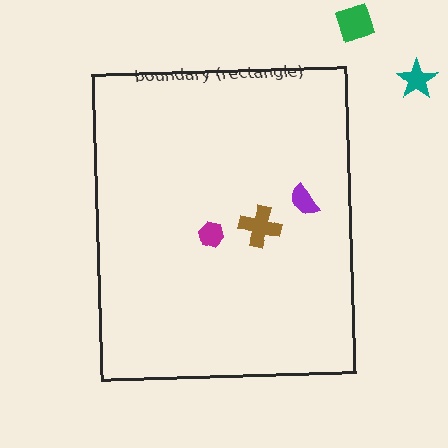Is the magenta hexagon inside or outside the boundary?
Inside.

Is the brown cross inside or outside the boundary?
Inside.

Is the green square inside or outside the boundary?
Outside.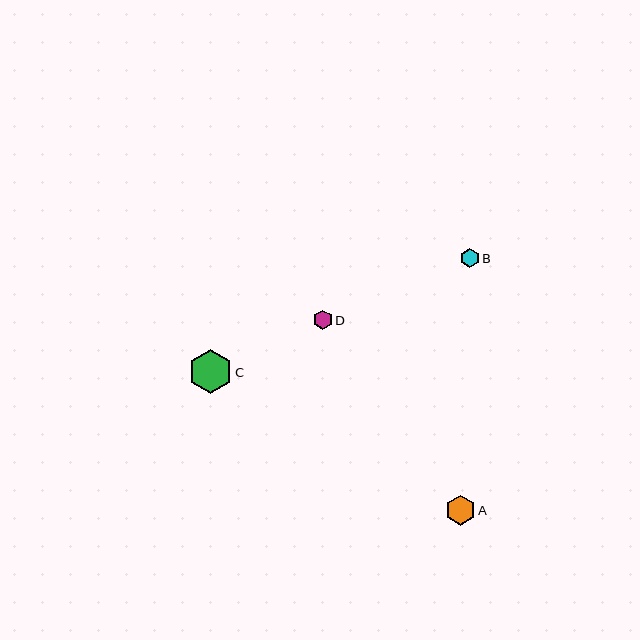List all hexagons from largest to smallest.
From largest to smallest: C, A, B, D.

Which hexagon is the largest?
Hexagon C is the largest with a size of approximately 44 pixels.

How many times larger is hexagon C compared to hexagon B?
Hexagon C is approximately 2.2 times the size of hexagon B.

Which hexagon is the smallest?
Hexagon D is the smallest with a size of approximately 20 pixels.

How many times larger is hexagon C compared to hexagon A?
Hexagon C is approximately 1.5 times the size of hexagon A.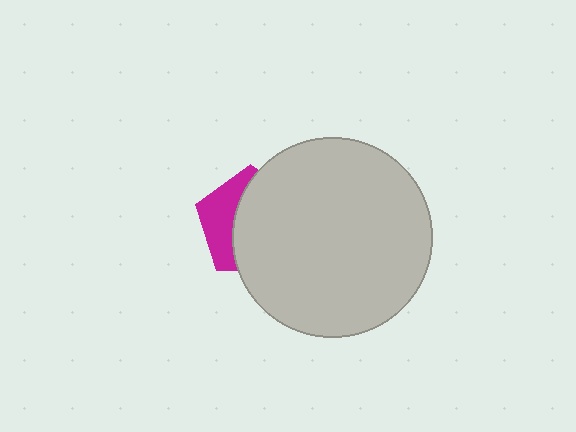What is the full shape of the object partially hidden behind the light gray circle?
The partially hidden object is a magenta pentagon.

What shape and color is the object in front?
The object in front is a light gray circle.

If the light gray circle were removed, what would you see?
You would see the complete magenta pentagon.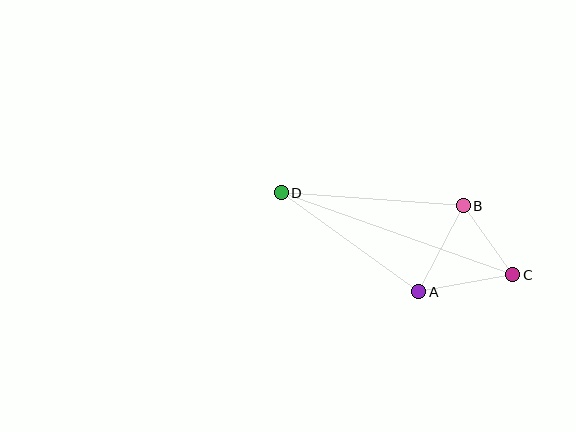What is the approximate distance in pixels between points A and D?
The distance between A and D is approximately 170 pixels.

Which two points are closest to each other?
Points B and C are closest to each other.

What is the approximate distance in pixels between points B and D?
The distance between B and D is approximately 182 pixels.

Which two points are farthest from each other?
Points C and D are farthest from each other.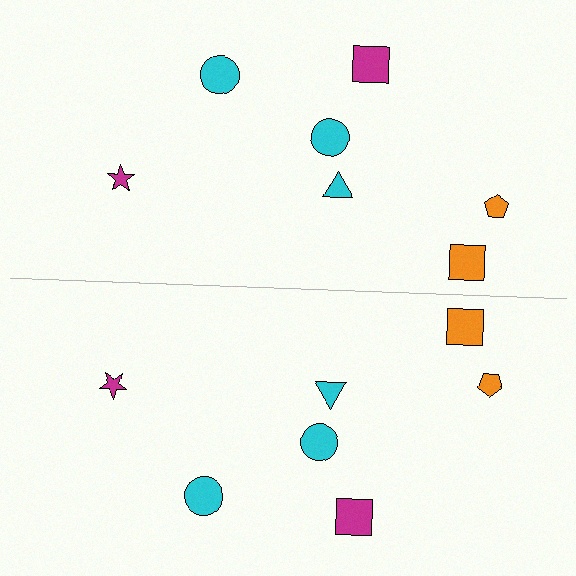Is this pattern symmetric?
Yes, this pattern has bilateral (reflection) symmetry.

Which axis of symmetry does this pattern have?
The pattern has a horizontal axis of symmetry running through the center of the image.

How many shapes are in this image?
There are 14 shapes in this image.